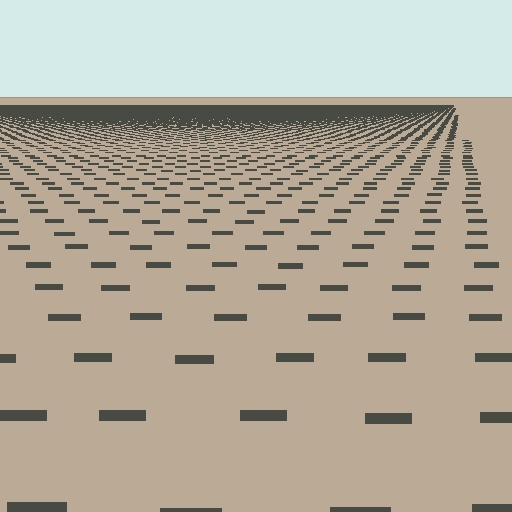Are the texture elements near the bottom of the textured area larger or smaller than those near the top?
Larger. Near the bottom, elements are closer to the viewer and appear at a bigger on-screen size.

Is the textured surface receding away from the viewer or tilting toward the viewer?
The surface is receding away from the viewer. Texture elements get smaller and denser toward the top.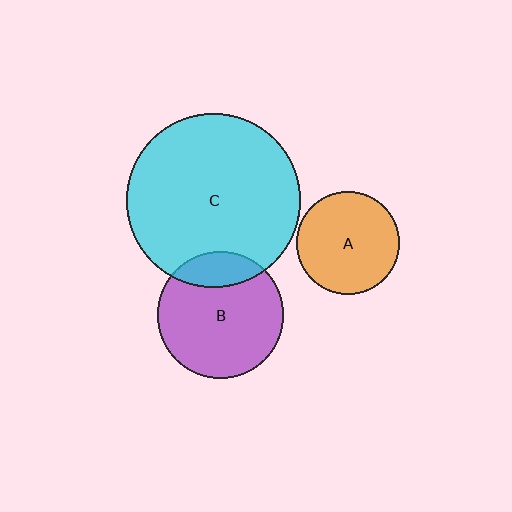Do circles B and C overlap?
Yes.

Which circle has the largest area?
Circle C (cyan).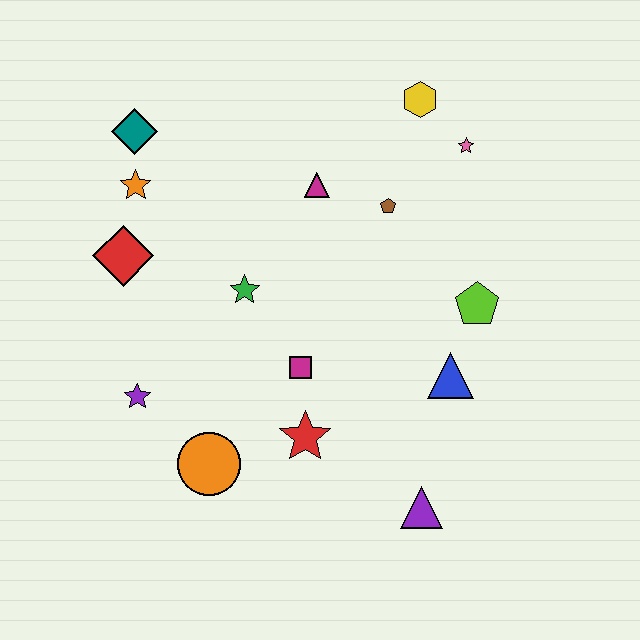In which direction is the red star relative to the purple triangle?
The red star is to the left of the purple triangle.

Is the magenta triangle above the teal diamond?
No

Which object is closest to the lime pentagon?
The blue triangle is closest to the lime pentagon.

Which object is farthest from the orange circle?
The yellow hexagon is farthest from the orange circle.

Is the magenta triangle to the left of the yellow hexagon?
Yes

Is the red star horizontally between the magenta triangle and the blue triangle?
No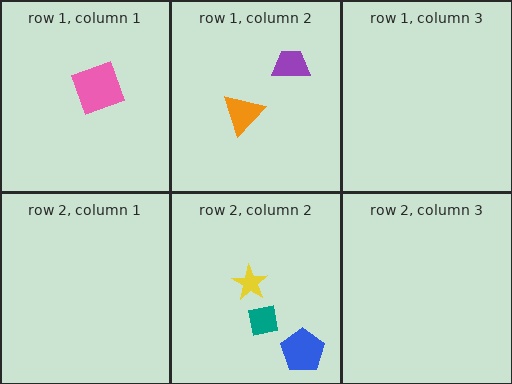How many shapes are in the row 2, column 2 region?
3.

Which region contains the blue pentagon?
The row 2, column 2 region.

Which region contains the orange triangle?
The row 1, column 2 region.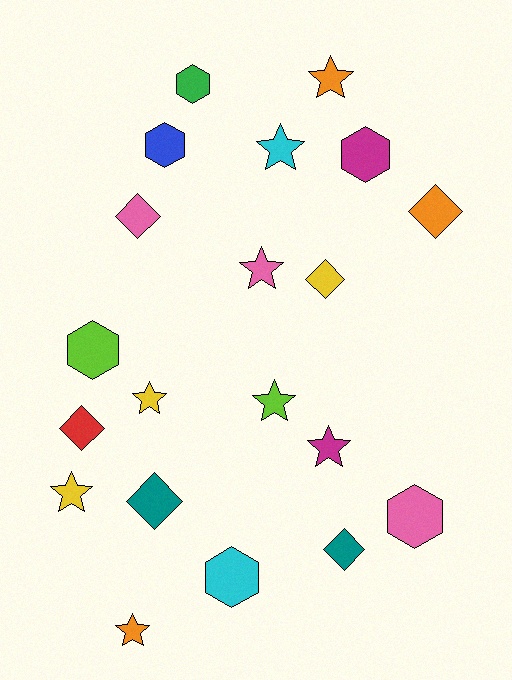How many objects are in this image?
There are 20 objects.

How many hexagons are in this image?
There are 6 hexagons.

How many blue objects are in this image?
There is 1 blue object.